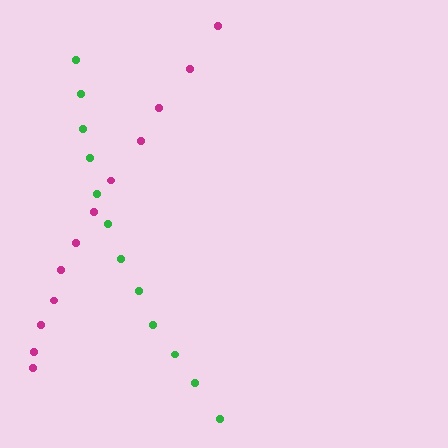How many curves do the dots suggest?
There are 2 distinct paths.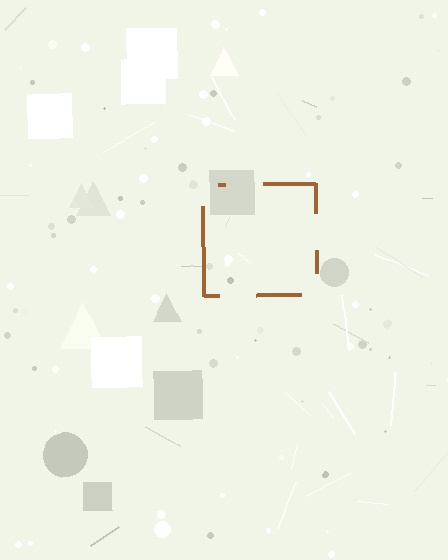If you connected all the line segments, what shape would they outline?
They would outline a square.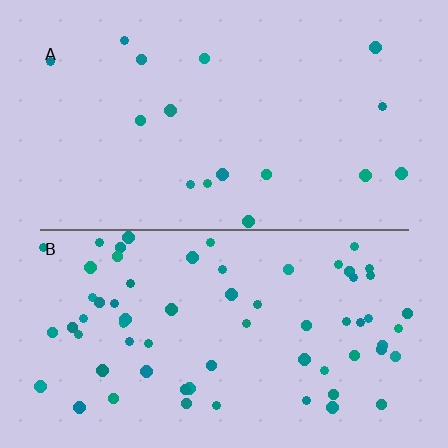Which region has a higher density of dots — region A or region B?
B (the bottom).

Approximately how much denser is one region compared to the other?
Approximately 4.1× — region B over region A.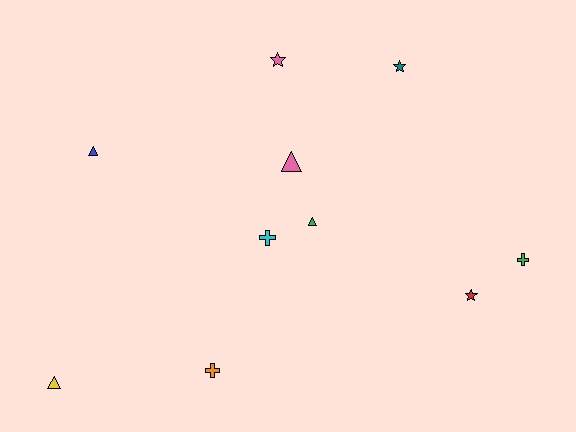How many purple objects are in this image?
There are no purple objects.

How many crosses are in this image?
There are 3 crosses.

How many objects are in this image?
There are 10 objects.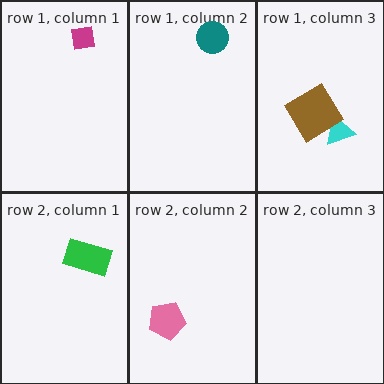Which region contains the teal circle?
The row 1, column 2 region.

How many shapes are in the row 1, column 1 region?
1.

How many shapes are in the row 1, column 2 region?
1.